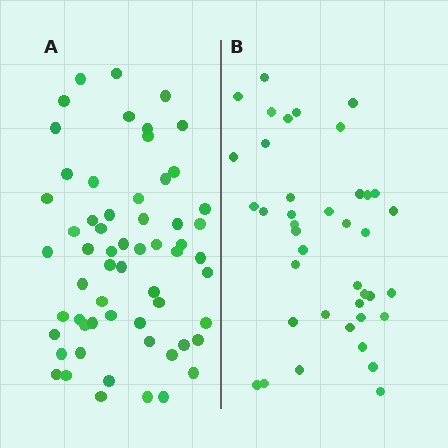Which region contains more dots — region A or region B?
Region A (the left region) has more dots.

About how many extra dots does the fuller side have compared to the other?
Region A has approximately 20 more dots than region B.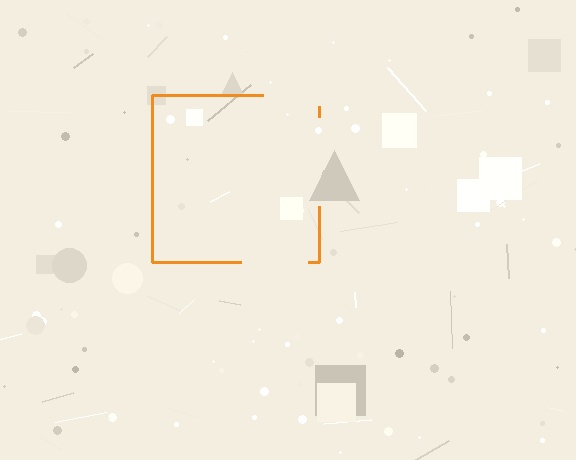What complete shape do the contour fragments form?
The contour fragments form a square.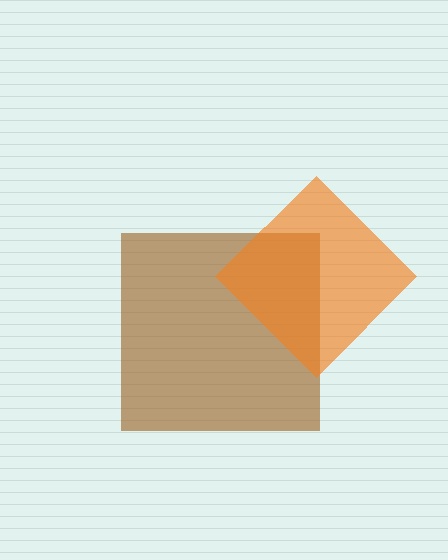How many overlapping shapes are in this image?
There are 2 overlapping shapes in the image.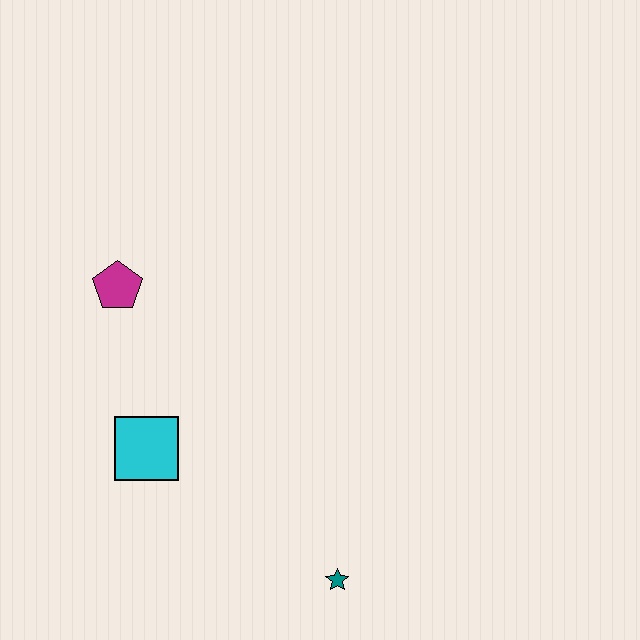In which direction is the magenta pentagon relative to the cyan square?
The magenta pentagon is above the cyan square.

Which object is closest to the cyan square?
The magenta pentagon is closest to the cyan square.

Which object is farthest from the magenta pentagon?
The teal star is farthest from the magenta pentagon.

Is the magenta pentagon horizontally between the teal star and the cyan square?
No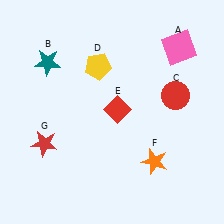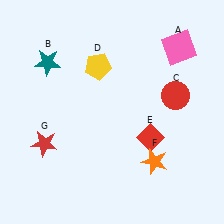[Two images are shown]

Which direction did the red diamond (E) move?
The red diamond (E) moved right.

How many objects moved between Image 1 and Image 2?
1 object moved between the two images.